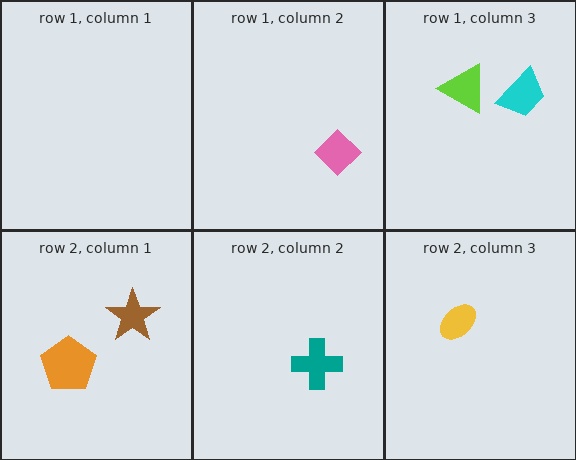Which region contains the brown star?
The row 2, column 1 region.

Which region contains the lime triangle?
The row 1, column 3 region.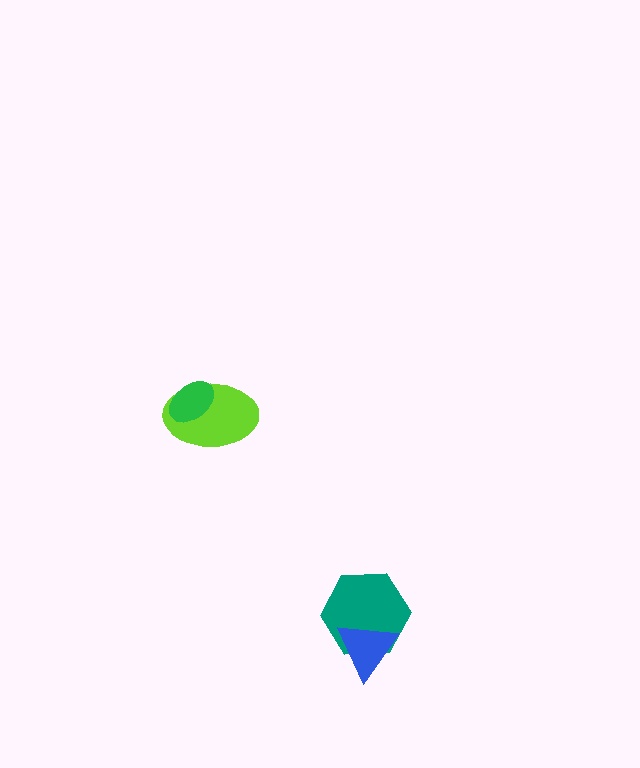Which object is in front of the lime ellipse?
The green ellipse is in front of the lime ellipse.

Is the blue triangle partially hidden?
No, no other shape covers it.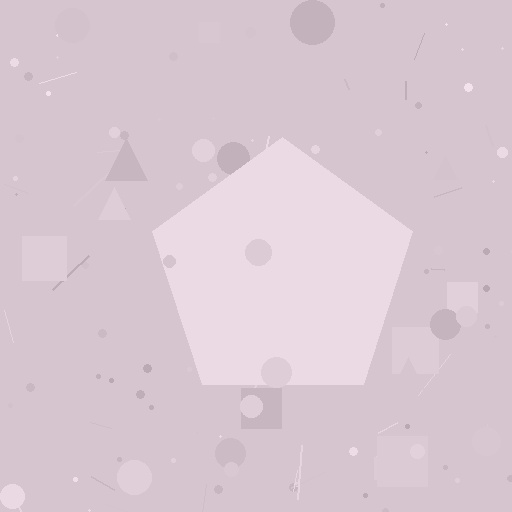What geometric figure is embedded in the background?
A pentagon is embedded in the background.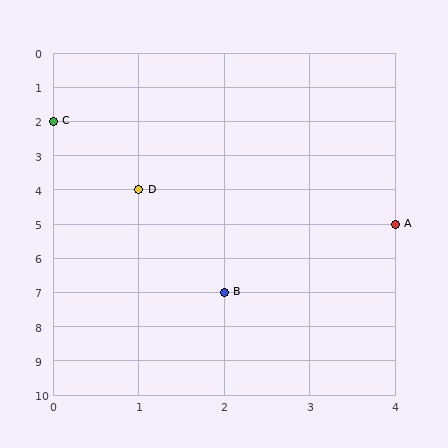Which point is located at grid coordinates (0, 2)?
Point C is at (0, 2).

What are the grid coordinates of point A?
Point A is at grid coordinates (4, 5).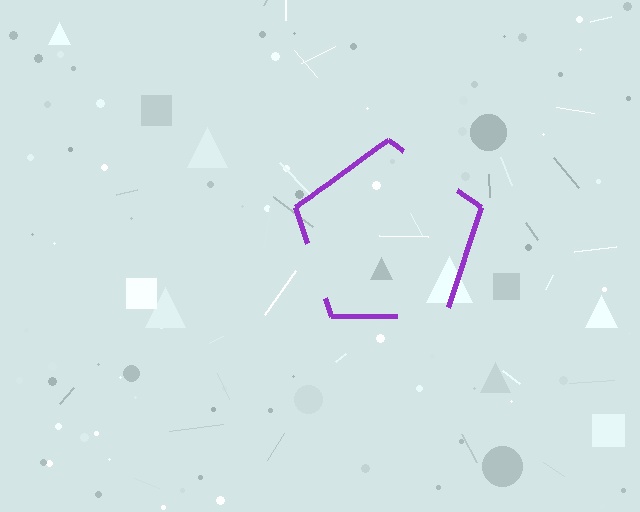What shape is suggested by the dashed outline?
The dashed outline suggests a pentagon.